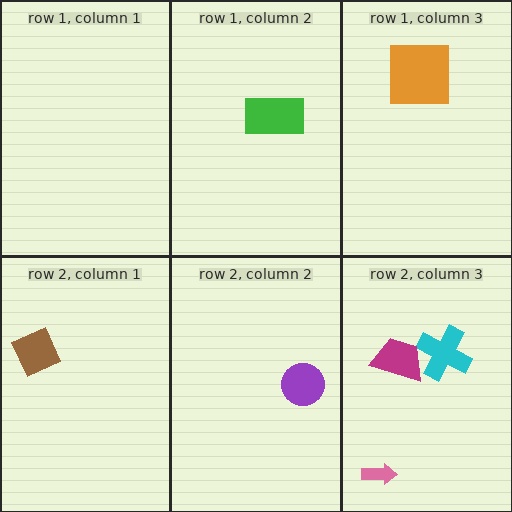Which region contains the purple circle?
The row 2, column 2 region.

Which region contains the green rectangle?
The row 1, column 2 region.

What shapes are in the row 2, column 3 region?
The pink arrow, the cyan cross, the magenta trapezoid.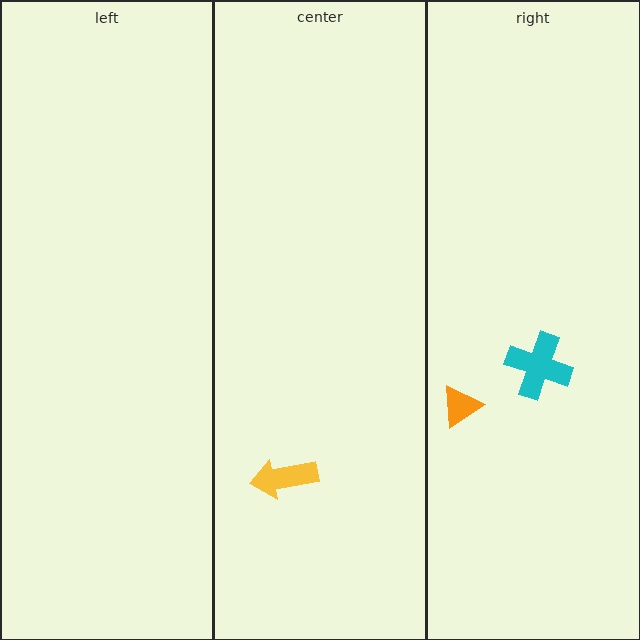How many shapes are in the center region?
1.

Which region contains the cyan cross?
The right region.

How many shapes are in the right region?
2.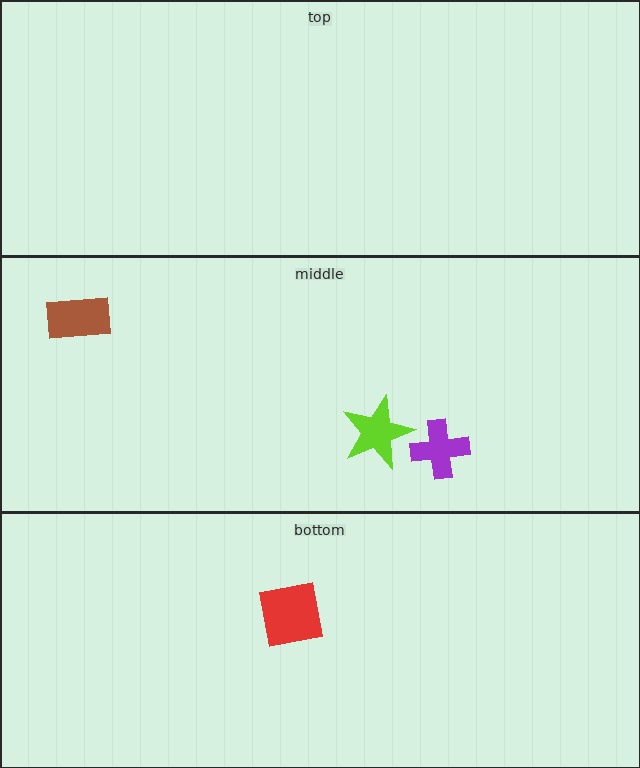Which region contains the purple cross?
The middle region.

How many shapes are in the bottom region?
1.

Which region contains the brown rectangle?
The middle region.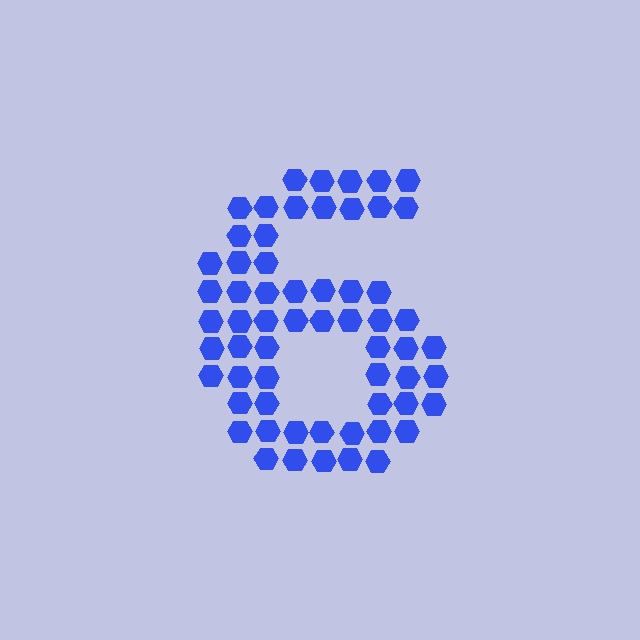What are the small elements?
The small elements are hexagons.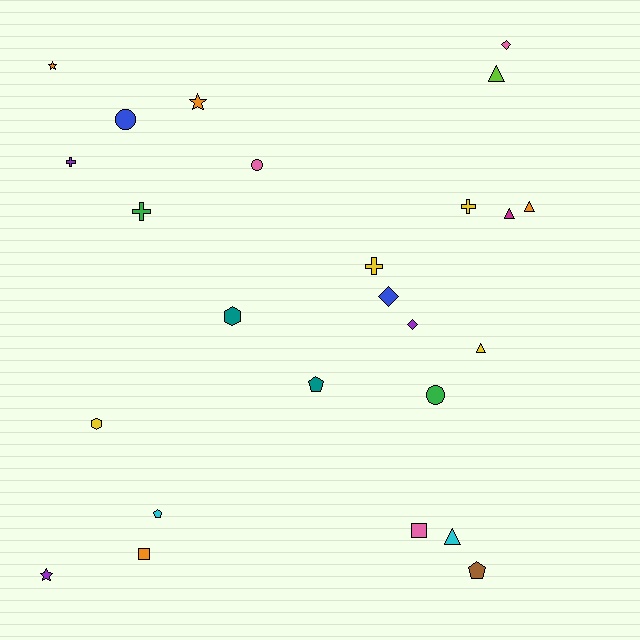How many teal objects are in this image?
There are 2 teal objects.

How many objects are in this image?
There are 25 objects.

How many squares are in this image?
There are 2 squares.